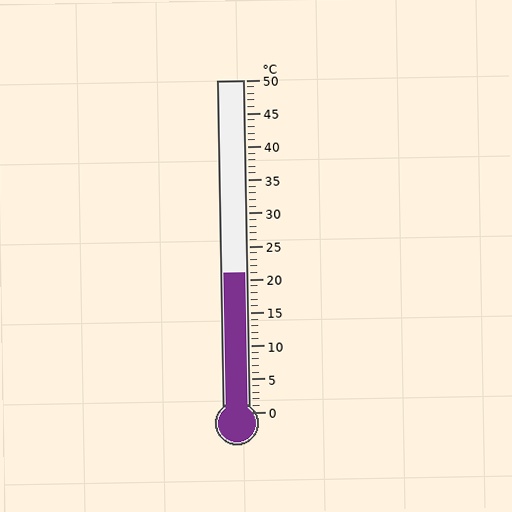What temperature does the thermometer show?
The thermometer shows approximately 21°C.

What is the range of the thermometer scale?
The thermometer scale ranges from 0°C to 50°C.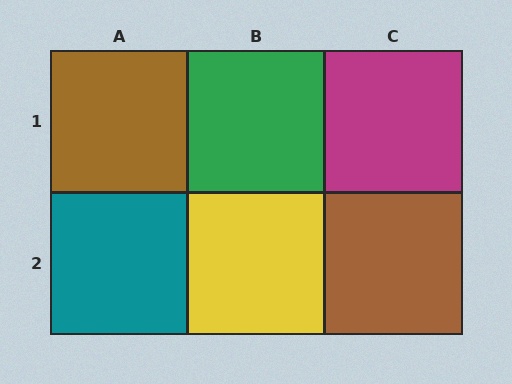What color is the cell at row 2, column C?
Brown.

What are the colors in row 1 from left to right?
Brown, green, magenta.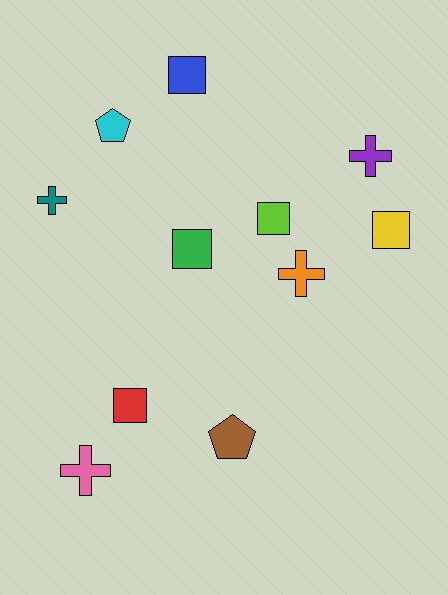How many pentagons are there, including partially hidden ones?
There are 2 pentagons.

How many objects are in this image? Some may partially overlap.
There are 11 objects.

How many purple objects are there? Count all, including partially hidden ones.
There is 1 purple object.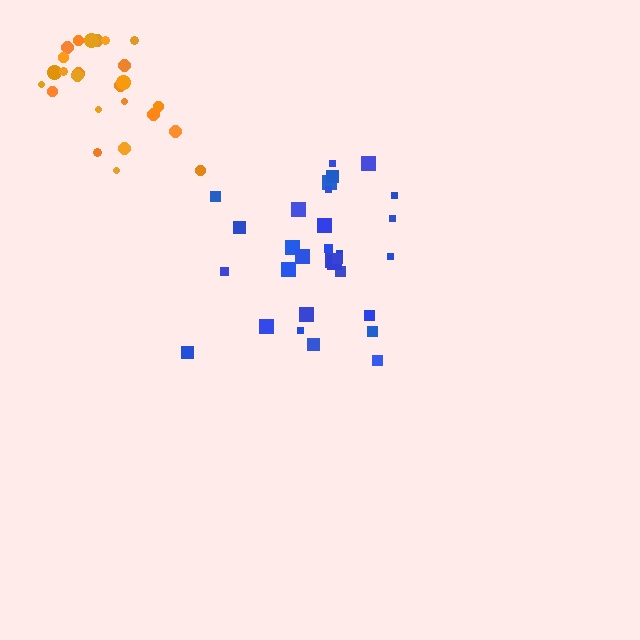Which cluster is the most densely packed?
Orange.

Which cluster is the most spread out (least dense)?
Blue.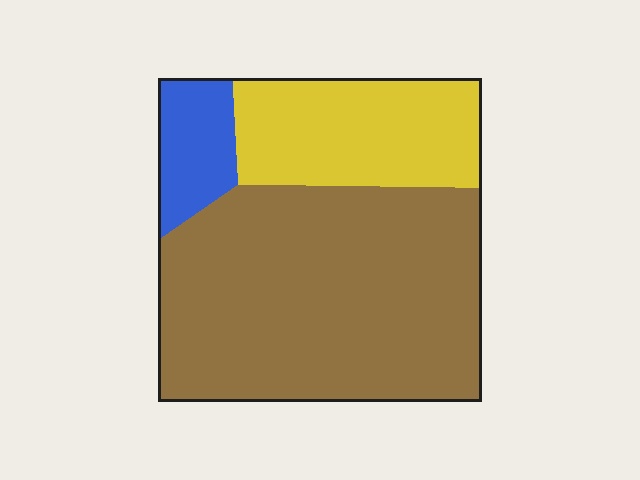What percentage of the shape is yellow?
Yellow takes up about one quarter (1/4) of the shape.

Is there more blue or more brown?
Brown.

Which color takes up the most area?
Brown, at roughly 65%.